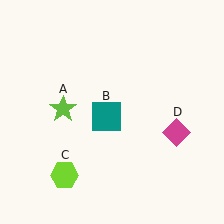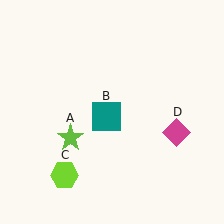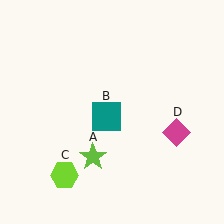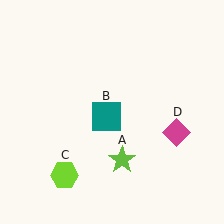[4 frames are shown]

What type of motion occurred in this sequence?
The lime star (object A) rotated counterclockwise around the center of the scene.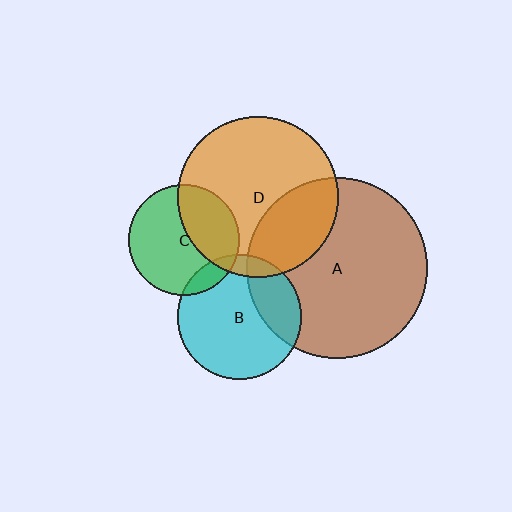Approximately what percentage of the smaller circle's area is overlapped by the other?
Approximately 10%.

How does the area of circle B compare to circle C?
Approximately 1.3 times.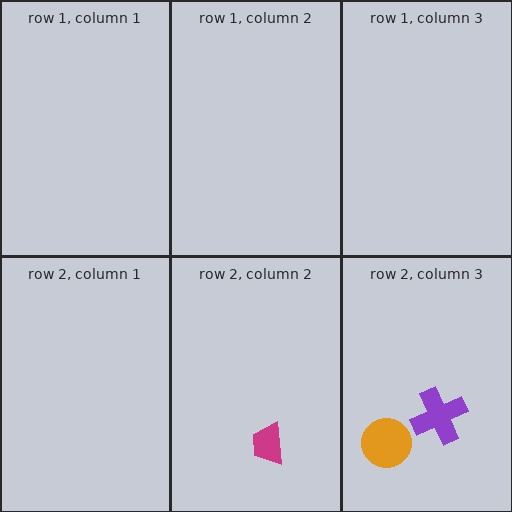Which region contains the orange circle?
The row 2, column 3 region.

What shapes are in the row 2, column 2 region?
The magenta trapezoid.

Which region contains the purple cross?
The row 2, column 3 region.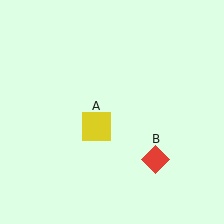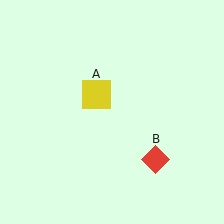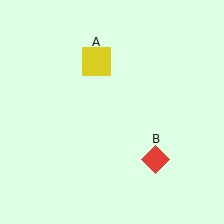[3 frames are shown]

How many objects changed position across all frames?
1 object changed position: yellow square (object A).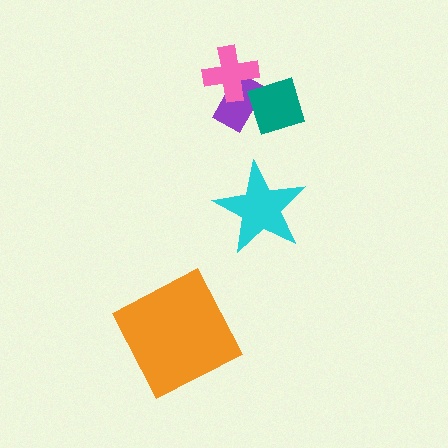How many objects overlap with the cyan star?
0 objects overlap with the cyan star.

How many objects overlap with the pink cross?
1 object overlaps with the pink cross.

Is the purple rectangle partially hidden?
Yes, it is partially covered by another shape.